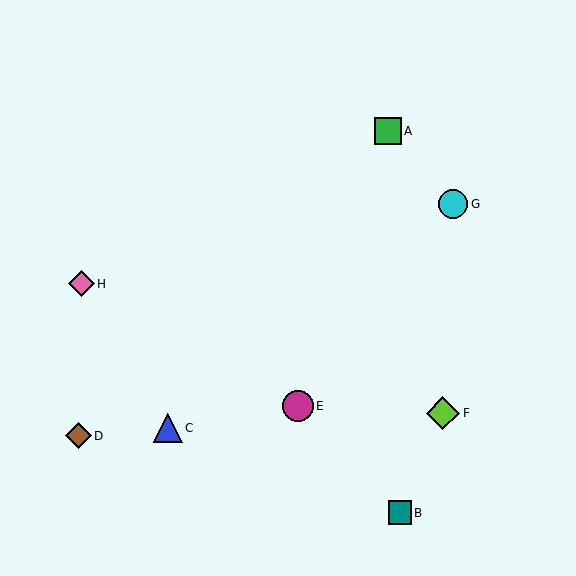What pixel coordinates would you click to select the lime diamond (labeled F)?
Click at (443, 413) to select the lime diamond F.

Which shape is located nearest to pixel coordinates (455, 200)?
The cyan circle (labeled G) at (453, 204) is nearest to that location.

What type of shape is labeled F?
Shape F is a lime diamond.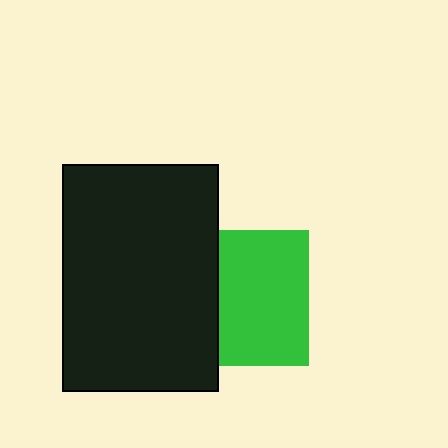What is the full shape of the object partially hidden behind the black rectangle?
The partially hidden object is a green square.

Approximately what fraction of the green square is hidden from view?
Roughly 34% of the green square is hidden behind the black rectangle.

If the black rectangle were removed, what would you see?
You would see the complete green square.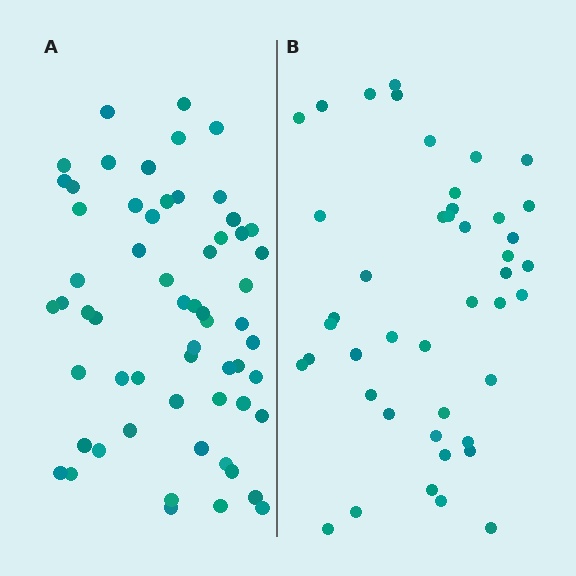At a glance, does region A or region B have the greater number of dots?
Region A (the left region) has more dots.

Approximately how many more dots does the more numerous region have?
Region A has approximately 15 more dots than region B.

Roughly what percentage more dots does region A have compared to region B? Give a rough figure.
About 35% more.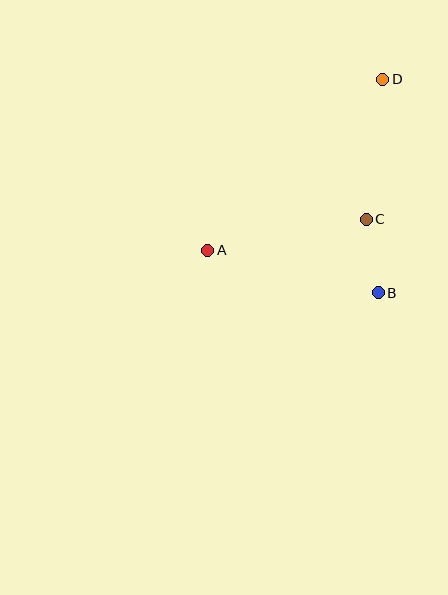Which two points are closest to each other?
Points B and C are closest to each other.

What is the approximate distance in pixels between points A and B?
The distance between A and B is approximately 176 pixels.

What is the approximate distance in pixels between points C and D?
The distance between C and D is approximately 141 pixels.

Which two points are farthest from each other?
Points A and D are farthest from each other.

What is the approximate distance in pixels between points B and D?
The distance between B and D is approximately 214 pixels.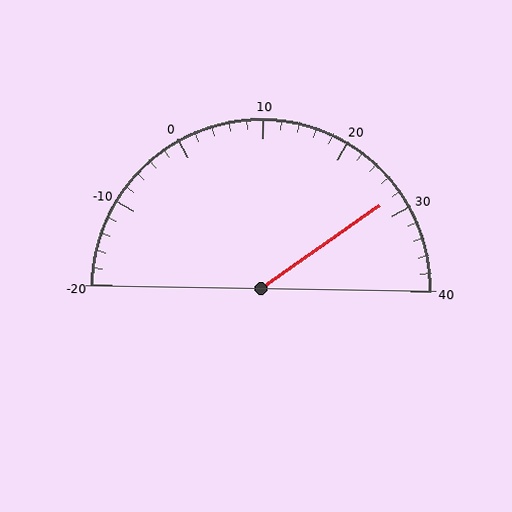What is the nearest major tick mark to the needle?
The nearest major tick mark is 30.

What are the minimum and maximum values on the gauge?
The gauge ranges from -20 to 40.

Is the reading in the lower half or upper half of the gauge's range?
The reading is in the upper half of the range (-20 to 40).